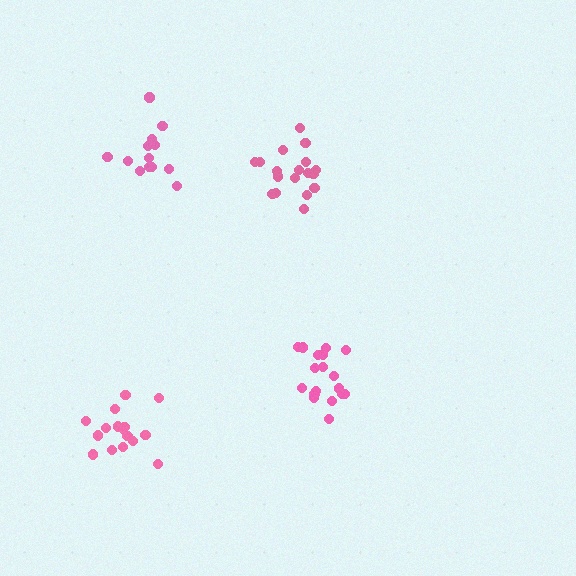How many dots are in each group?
Group 1: 13 dots, Group 2: 18 dots, Group 3: 16 dots, Group 4: 18 dots (65 total).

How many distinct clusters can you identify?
There are 4 distinct clusters.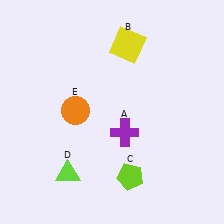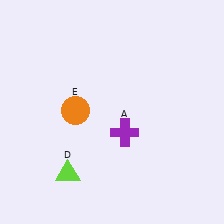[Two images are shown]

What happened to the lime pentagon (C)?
The lime pentagon (C) was removed in Image 2. It was in the bottom-right area of Image 1.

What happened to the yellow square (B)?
The yellow square (B) was removed in Image 2. It was in the top-right area of Image 1.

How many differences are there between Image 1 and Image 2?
There are 2 differences between the two images.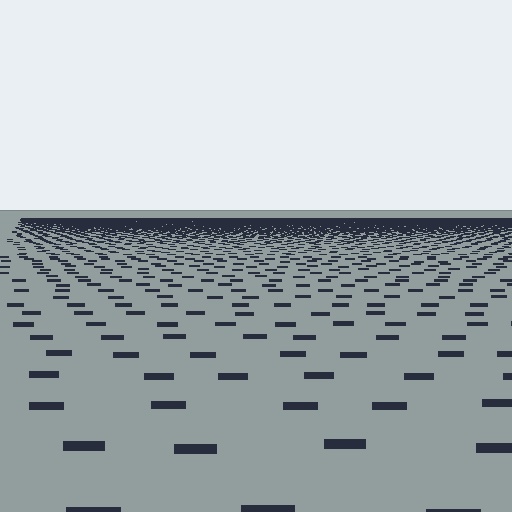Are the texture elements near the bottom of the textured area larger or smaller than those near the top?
Larger. Near the bottom, elements are closer to the viewer and appear at a bigger on-screen size.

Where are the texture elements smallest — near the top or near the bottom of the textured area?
Near the top.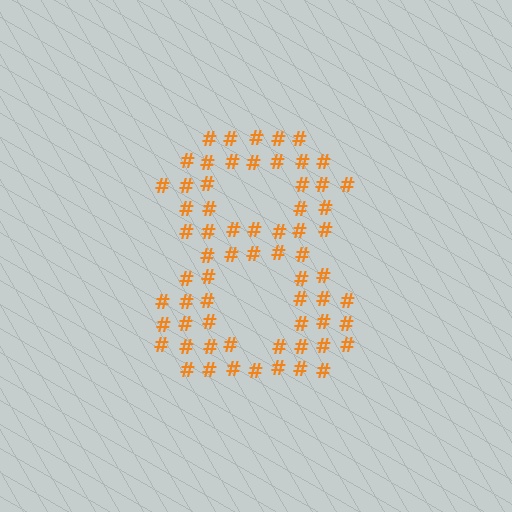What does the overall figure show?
The overall figure shows the digit 8.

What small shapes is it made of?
It is made of small hash symbols.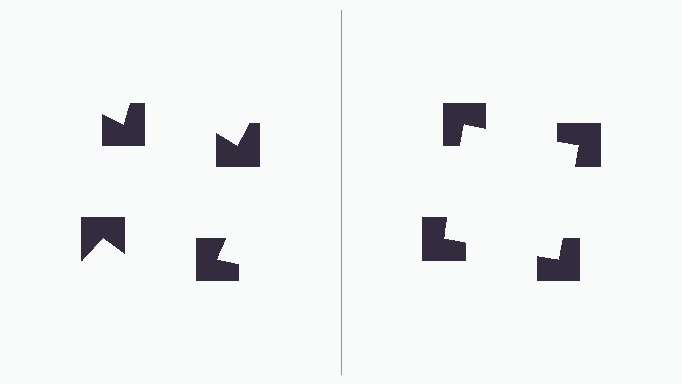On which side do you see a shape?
An illusory square appears on the right side. On the left side the wedge cuts are rotated, so no coherent shape forms.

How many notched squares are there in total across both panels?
8 — 4 on each side.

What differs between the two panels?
The notched squares are positioned identically on both sides; only the wedge orientations differ. On the right they align to a square; on the left they are misaligned.